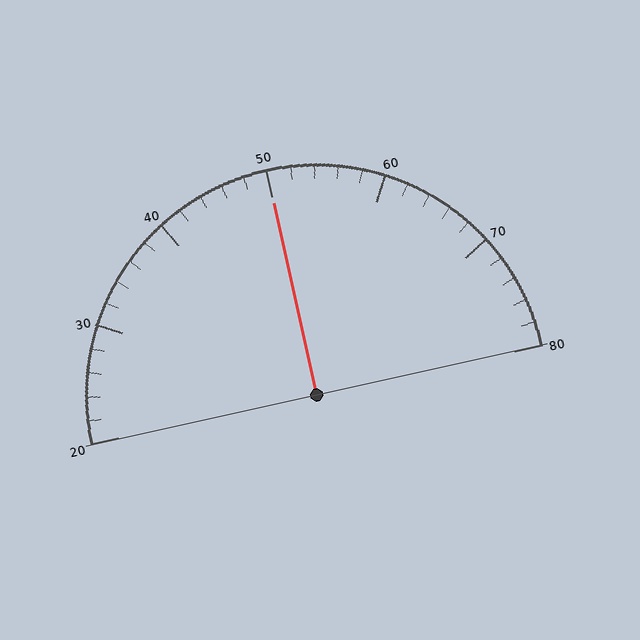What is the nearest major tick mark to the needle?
The nearest major tick mark is 50.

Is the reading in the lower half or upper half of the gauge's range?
The reading is in the upper half of the range (20 to 80).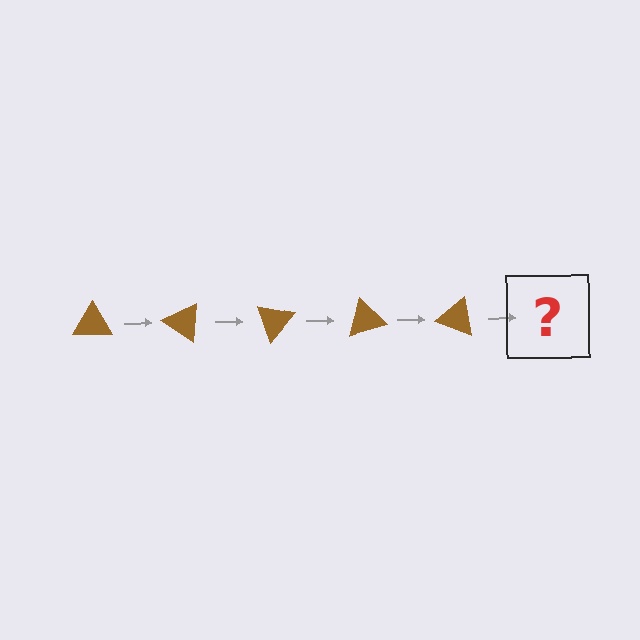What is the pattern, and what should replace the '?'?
The pattern is that the triangle rotates 35 degrees each step. The '?' should be a brown triangle rotated 175 degrees.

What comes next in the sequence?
The next element should be a brown triangle rotated 175 degrees.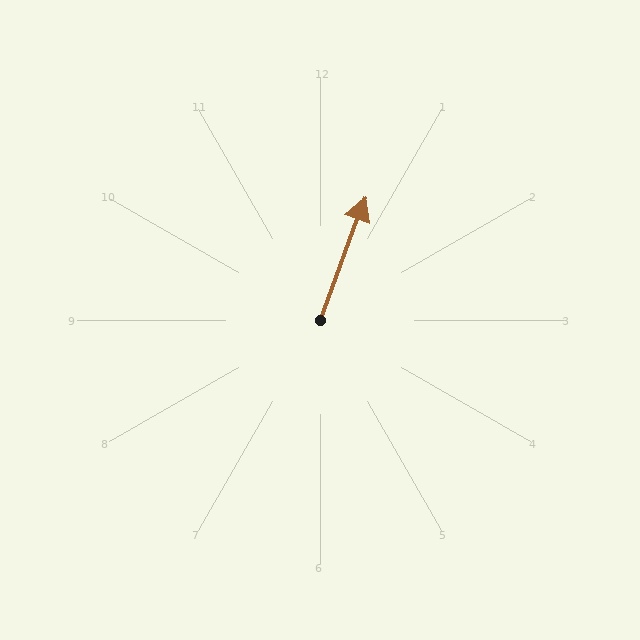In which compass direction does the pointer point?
North.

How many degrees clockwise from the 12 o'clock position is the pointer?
Approximately 20 degrees.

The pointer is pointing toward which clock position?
Roughly 1 o'clock.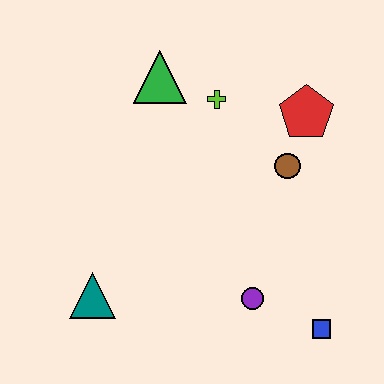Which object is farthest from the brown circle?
The teal triangle is farthest from the brown circle.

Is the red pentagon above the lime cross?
No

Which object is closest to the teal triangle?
The purple circle is closest to the teal triangle.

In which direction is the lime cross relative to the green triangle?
The lime cross is to the right of the green triangle.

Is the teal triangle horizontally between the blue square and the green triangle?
No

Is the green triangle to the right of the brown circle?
No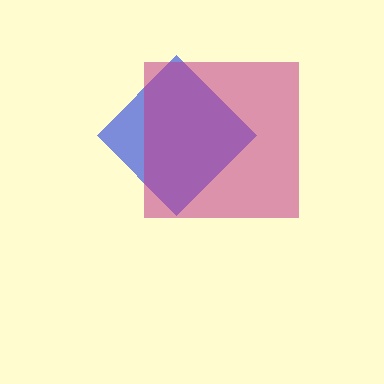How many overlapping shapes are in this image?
There are 2 overlapping shapes in the image.